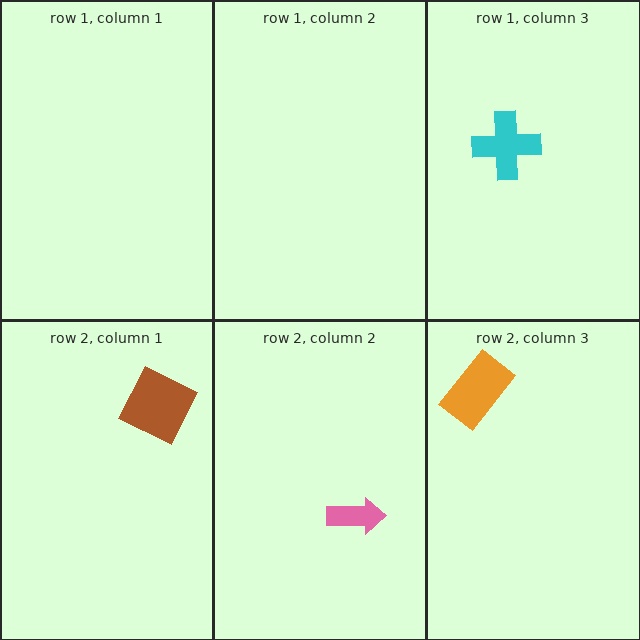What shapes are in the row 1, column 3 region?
The cyan cross.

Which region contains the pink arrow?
The row 2, column 2 region.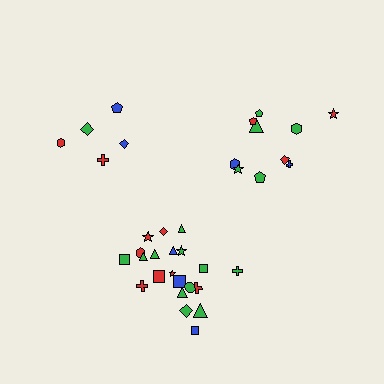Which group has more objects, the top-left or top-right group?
The top-right group.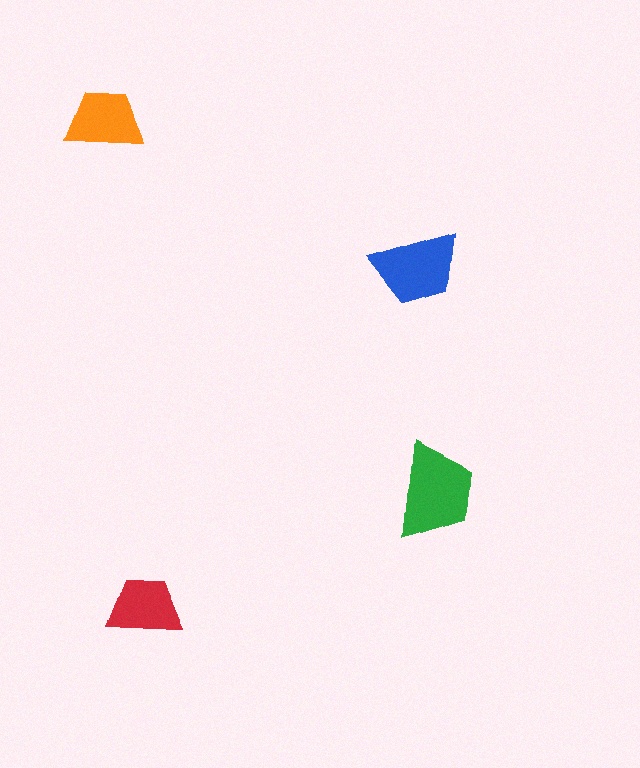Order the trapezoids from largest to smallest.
the green one, the blue one, the orange one, the red one.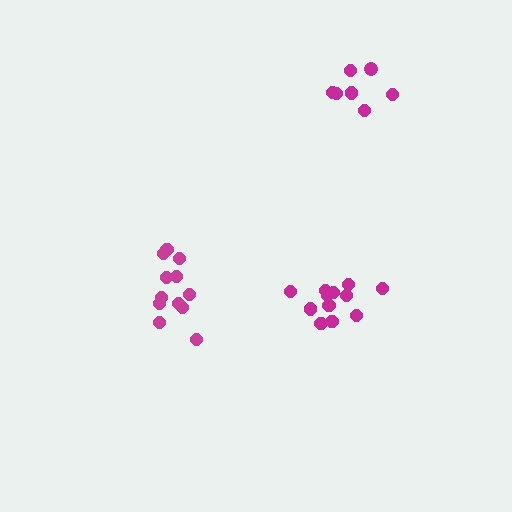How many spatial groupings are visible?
There are 3 spatial groupings.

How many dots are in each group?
Group 1: 7 dots, Group 2: 12 dots, Group 3: 12 dots (31 total).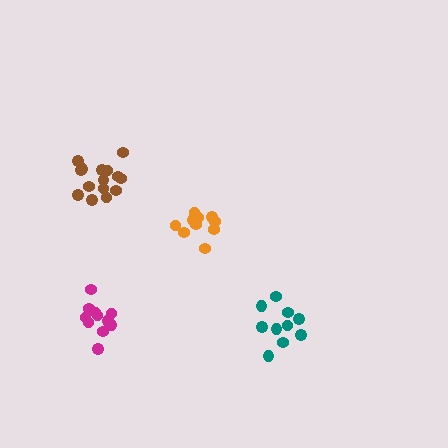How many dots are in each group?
Group 1: 10 dots, Group 2: 10 dots, Group 3: 15 dots, Group 4: 11 dots (46 total).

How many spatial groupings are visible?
There are 4 spatial groupings.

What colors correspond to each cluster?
The clusters are colored: teal, orange, brown, magenta.